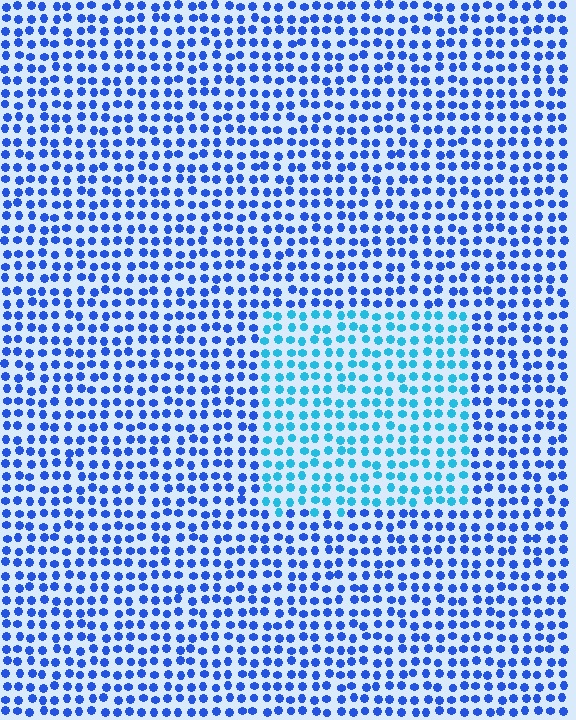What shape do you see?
I see a rectangle.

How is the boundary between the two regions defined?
The boundary is defined purely by a slight shift in hue (about 33 degrees). Spacing, size, and orientation are identical on both sides.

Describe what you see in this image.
The image is filled with small blue elements in a uniform arrangement. A rectangle-shaped region is visible where the elements are tinted to a slightly different hue, forming a subtle color boundary.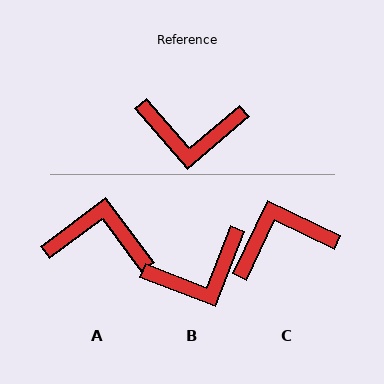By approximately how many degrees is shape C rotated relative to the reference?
Approximately 156 degrees clockwise.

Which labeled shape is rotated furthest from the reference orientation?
A, about 176 degrees away.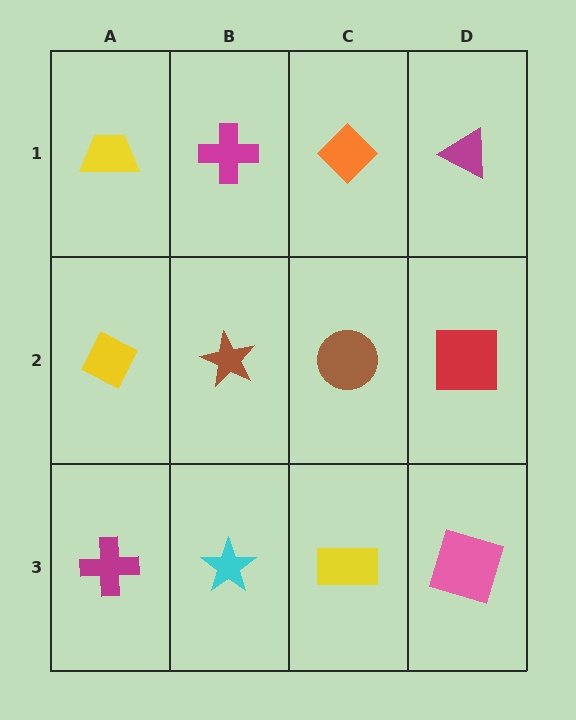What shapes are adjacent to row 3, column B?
A brown star (row 2, column B), a magenta cross (row 3, column A), a yellow rectangle (row 3, column C).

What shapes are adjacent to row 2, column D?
A magenta triangle (row 1, column D), a pink square (row 3, column D), a brown circle (row 2, column C).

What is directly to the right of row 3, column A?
A cyan star.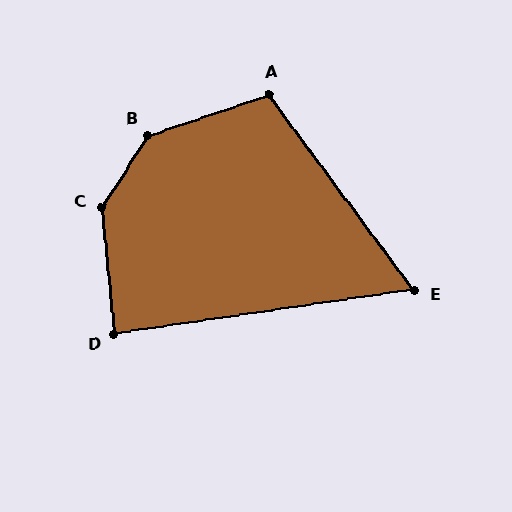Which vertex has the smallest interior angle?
E, at approximately 62 degrees.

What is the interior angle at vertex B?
Approximately 141 degrees (obtuse).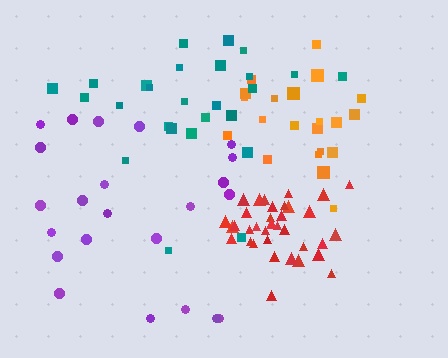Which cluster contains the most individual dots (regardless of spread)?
Red (35).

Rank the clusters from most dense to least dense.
red, orange, teal, purple.